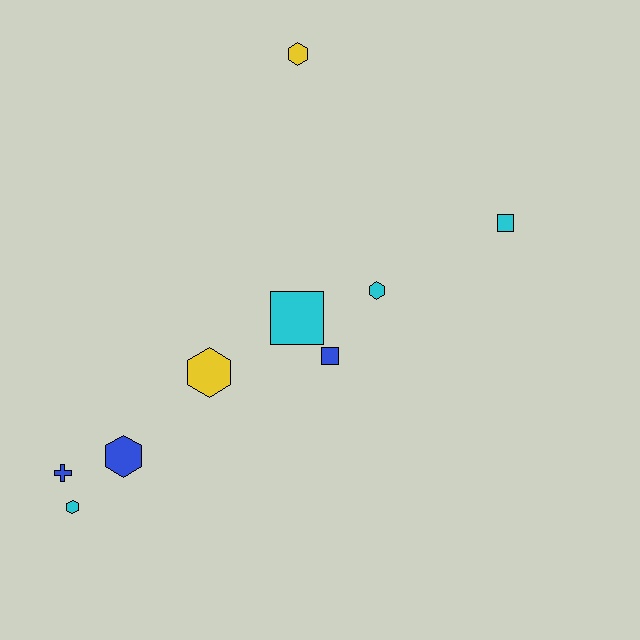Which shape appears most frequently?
Hexagon, with 5 objects.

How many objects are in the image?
There are 9 objects.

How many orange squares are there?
There are no orange squares.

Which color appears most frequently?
Cyan, with 4 objects.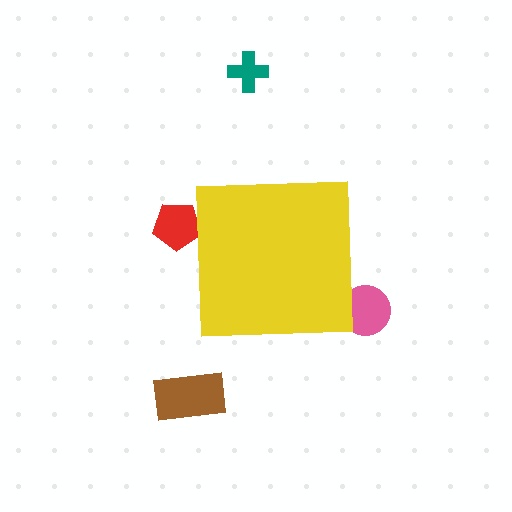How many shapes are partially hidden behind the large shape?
2 shapes are partially hidden.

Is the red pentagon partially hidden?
Yes, the red pentagon is partially hidden behind the yellow square.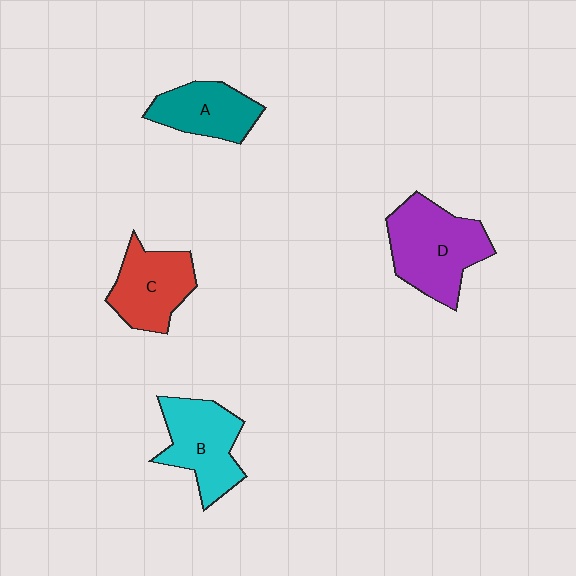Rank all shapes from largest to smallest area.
From largest to smallest: D (purple), B (cyan), C (red), A (teal).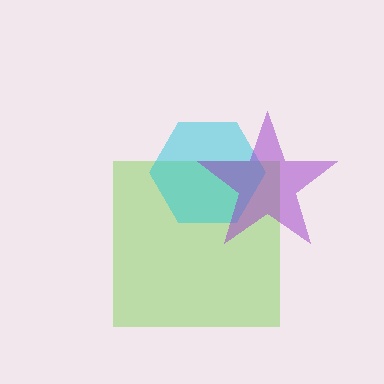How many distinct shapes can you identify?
There are 3 distinct shapes: a lime square, a cyan hexagon, a purple star.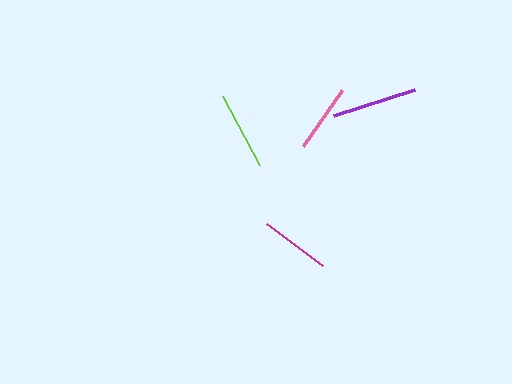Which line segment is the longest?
The purple line is the longest at approximately 86 pixels.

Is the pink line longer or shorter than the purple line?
The purple line is longer than the pink line.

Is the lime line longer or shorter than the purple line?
The purple line is longer than the lime line.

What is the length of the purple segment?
The purple segment is approximately 86 pixels long.